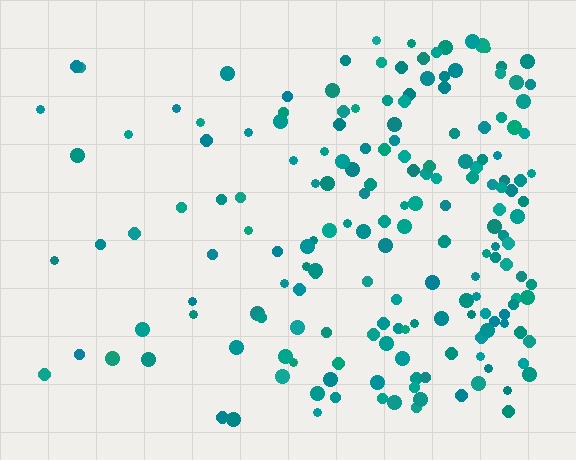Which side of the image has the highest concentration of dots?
The right.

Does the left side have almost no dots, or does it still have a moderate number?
Still a moderate number, just noticeably fewer than the right.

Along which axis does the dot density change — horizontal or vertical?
Horizontal.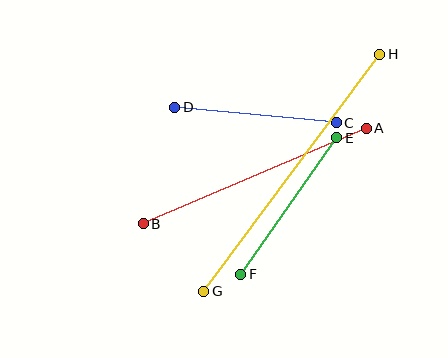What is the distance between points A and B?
The distance is approximately 243 pixels.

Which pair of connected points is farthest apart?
Points G and H are farthest apart.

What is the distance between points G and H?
The distance is approximately 295 pixels.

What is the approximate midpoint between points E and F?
The midpoint is at approximately (289, 206) pixels.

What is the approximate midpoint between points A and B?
The midpoint is at approximately (255, 176) pixels.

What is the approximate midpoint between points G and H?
The midpoint is at approximately (292, 173) pixels.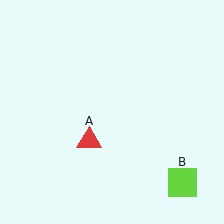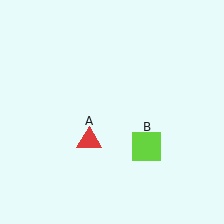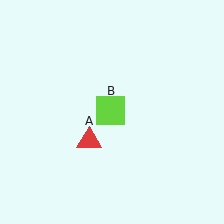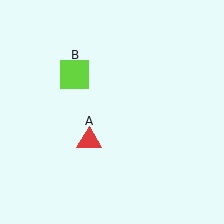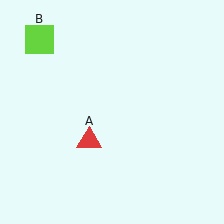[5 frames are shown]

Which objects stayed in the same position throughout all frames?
Red triangle (object A) remained stationary.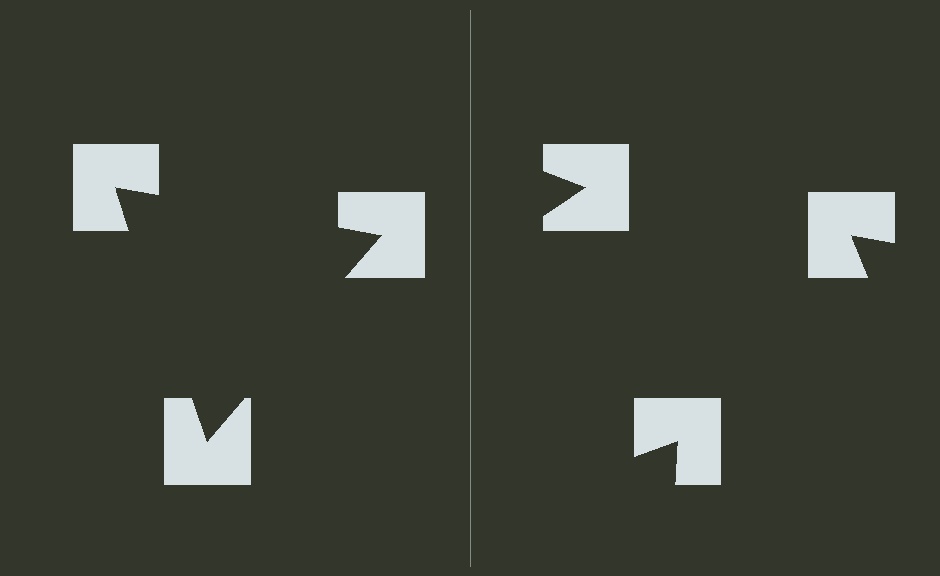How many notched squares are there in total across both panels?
6 — 3 on each side.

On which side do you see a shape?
An illusory triangle appears on the left side. On the right side the wedge cuts are rotated, so no coherent shape forms.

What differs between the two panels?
The notched squares are positioned identically on both sides; only the wedge orientations differ. On the left they align to a triangle; on the right they are misaligned.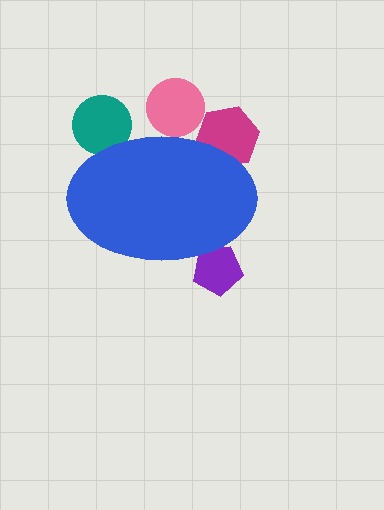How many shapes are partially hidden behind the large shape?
4 shapes are partially hidden.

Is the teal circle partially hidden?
Yes, the teal circle is partially hidden behind the blue ellipse.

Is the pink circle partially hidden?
Yes, the pink circle is partially hidden behind the blue ellipse.